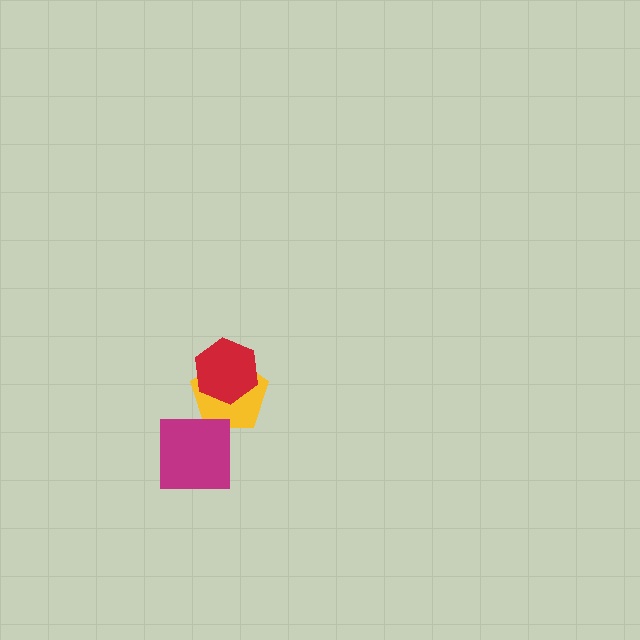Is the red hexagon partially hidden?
No, no other shape covers it.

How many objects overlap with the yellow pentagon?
1 object overlaps with the yellow pentagon.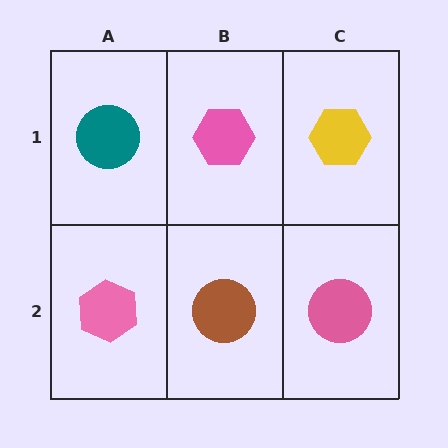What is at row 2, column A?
A pink hexagon.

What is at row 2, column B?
A brown circle.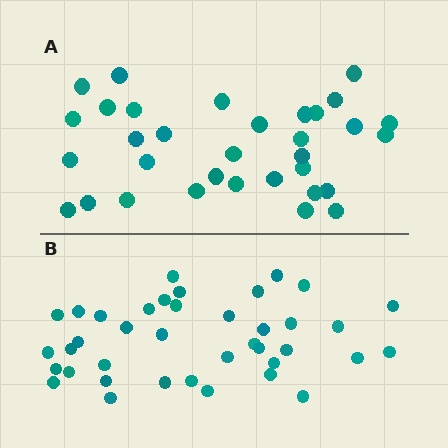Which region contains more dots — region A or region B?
Region B (the bottom region) has more dots.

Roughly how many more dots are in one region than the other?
Region B has about 6 more dots than region A.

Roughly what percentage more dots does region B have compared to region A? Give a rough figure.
About 20% more.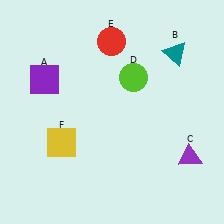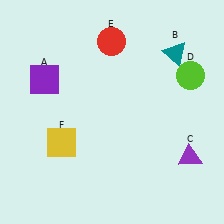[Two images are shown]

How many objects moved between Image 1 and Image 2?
1 object moved between the two images.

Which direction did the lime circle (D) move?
The lime circle (D) moved right.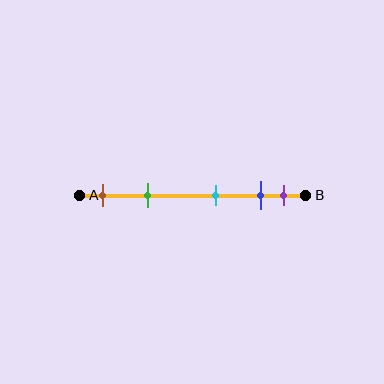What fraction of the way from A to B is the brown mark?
The brown mark is approximately 10% (0.1) of the way from A to B.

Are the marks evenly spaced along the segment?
No, the marks are not evenly spaced.